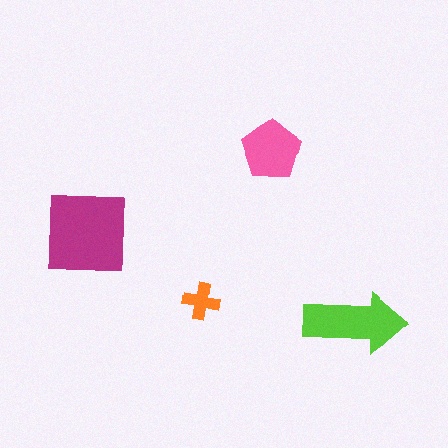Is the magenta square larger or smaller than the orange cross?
Larger.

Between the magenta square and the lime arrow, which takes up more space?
The magenta square.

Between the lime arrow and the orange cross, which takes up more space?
The lime arrow.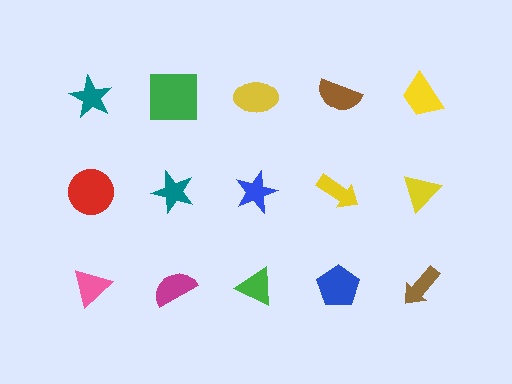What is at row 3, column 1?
A pink triangle.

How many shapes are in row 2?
5 shapes.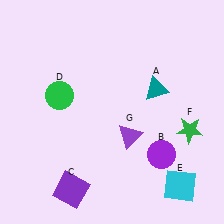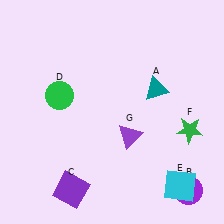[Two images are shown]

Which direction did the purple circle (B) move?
The purple circle (B) moved down.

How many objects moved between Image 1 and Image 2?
1 object moved between the two images.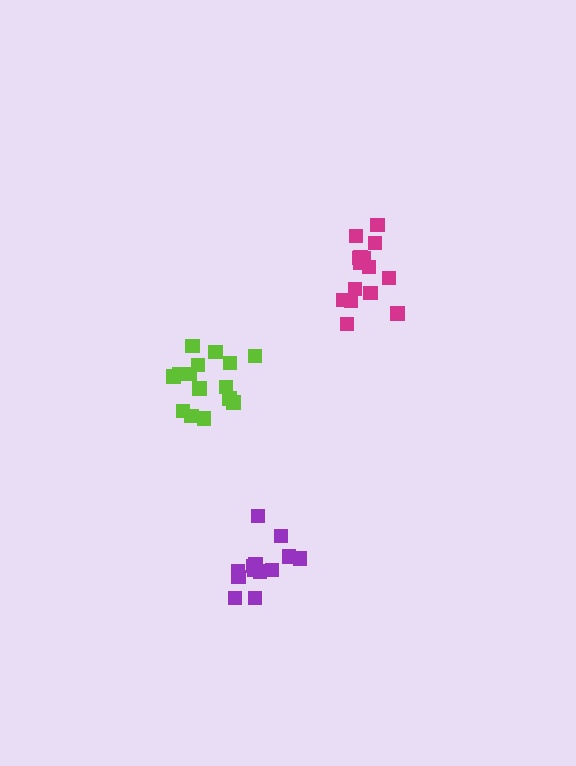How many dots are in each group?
Group 1: 13 dots, Group 2: 15 dots, Group 3: 16 dots (44 total).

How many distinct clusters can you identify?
There are 3 distinct clusters.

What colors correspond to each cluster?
The clusters are colored: purple, magenta, lime.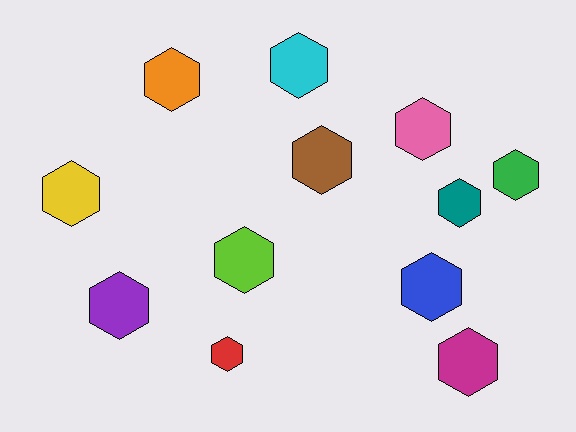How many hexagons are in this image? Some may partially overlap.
There are 12 hexagons.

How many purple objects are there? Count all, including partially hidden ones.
There is 1 purple object.